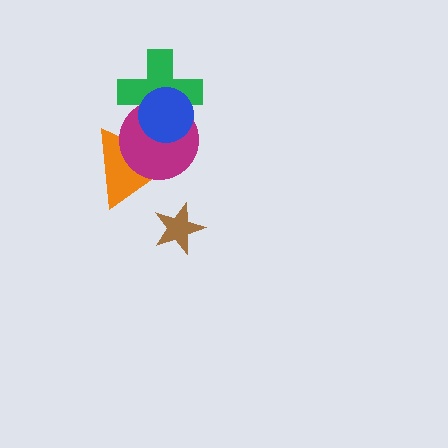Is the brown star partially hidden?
No, no other shape covers it.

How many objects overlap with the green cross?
2 objects overlap with the green cross.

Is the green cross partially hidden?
Yes, it is partially covered by another shape.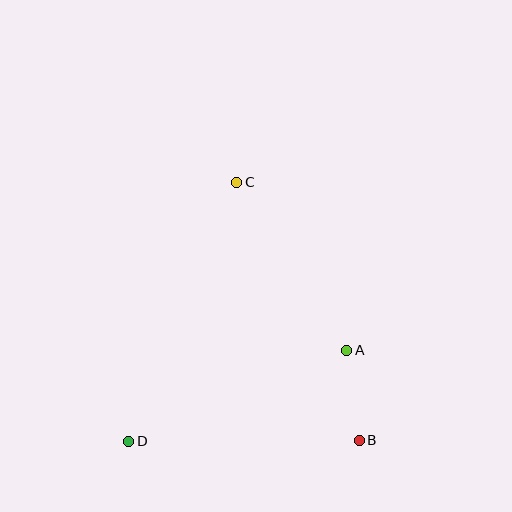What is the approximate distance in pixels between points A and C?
The distance between A and C is approximately 201 pixels.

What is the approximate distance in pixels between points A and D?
The distance between A and D is approximately 236 pixels.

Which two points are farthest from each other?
Points B and C are farthest from each other.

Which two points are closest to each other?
Points A and B are closest to each other.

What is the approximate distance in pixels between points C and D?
The distance between C and D is approximately 280 pixels.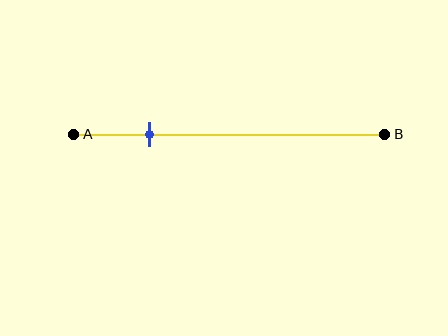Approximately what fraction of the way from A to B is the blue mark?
The blue mark is approximately 25% of the way from A to B.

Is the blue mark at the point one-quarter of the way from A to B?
Yes, the mark is approximately at the one-quarter point.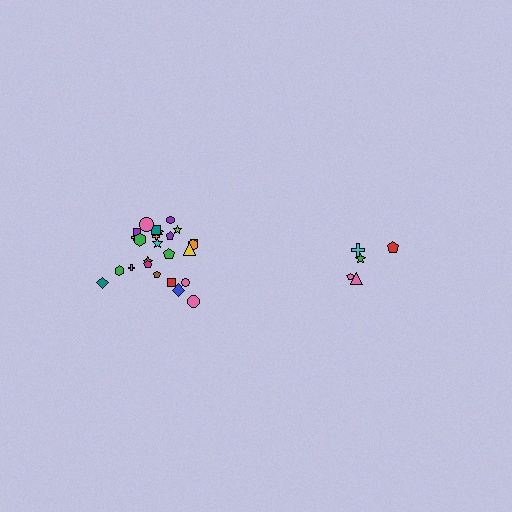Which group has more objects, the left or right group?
The left group.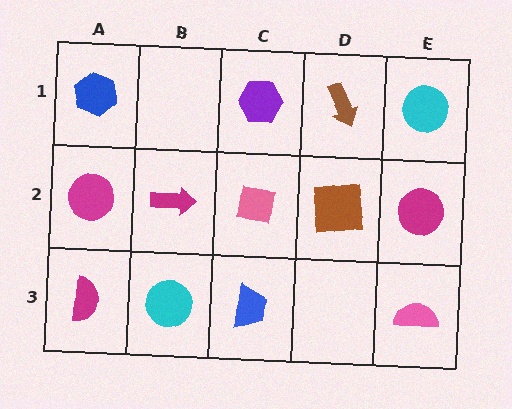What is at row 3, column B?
A cyan circle.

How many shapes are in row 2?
5 shapes.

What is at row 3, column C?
A blue trapezoid.